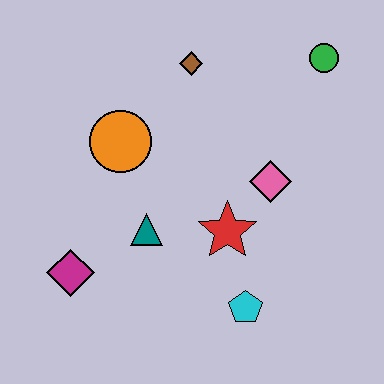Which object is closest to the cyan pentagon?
The red star is closest to the cyan pentagon.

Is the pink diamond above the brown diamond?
No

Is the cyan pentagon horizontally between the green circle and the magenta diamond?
Yes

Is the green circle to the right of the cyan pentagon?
Yes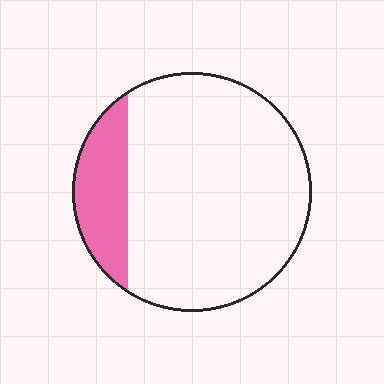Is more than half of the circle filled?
No.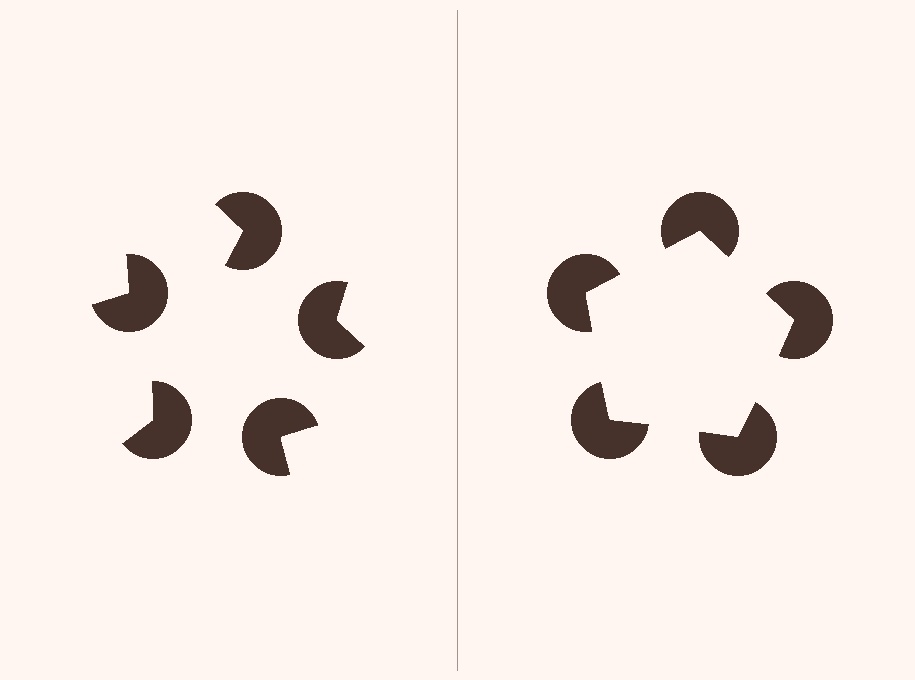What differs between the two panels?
The pac-man discs are positioned identically on both sides; only the wedge orientations differ. On the right they align to a pentagon; on the left they are misaligned.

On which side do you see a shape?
An illusory pentagon appears on the right side. On the left side the wedge cuts are rotated, so no coherent shape forms.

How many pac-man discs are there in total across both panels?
10 — 5 on each side.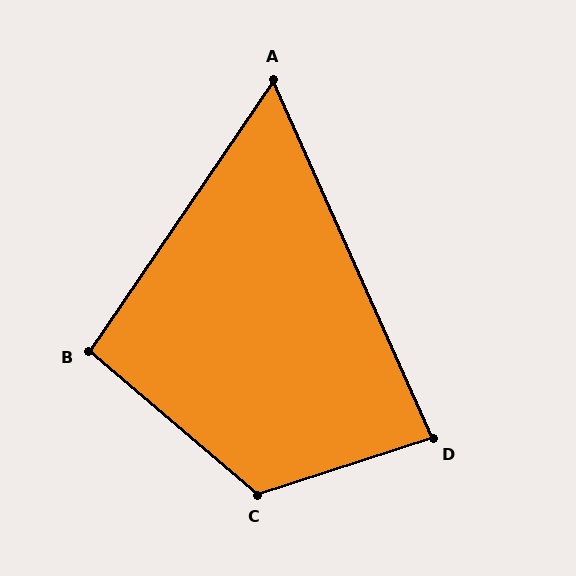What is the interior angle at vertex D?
Approximately 84 degrees (acute).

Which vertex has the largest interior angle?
C, at approximately 122 degrees.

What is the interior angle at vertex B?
Approximately 96 degrees (obtuse).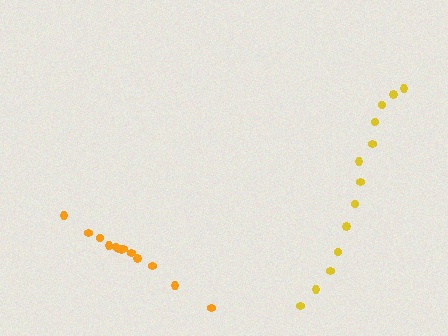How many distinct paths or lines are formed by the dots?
There are 2 distinct paths.